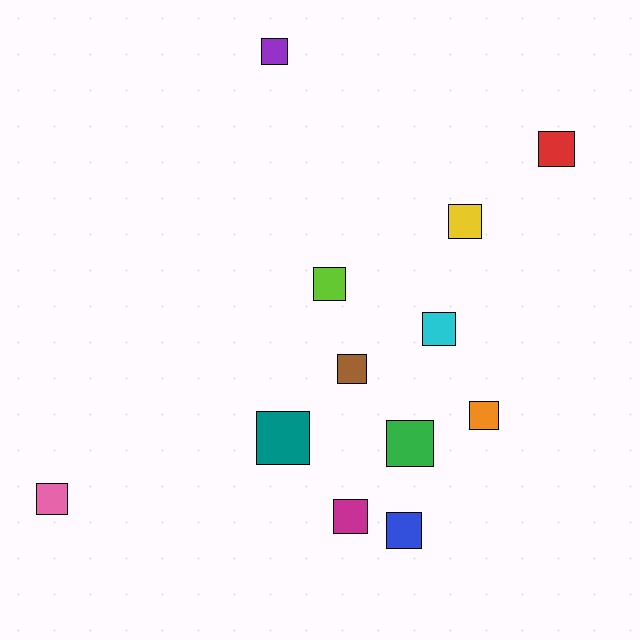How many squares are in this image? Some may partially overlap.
There are 12 squares.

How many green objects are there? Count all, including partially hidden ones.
There is 1 green object.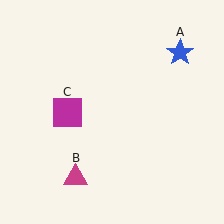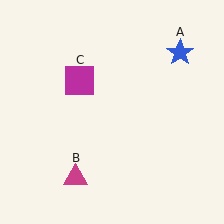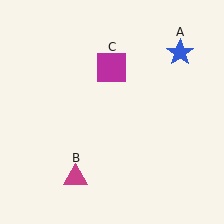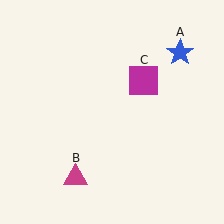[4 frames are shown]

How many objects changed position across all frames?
1 object changed position: magenta square (object C).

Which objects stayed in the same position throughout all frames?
Blue star (object A) and magenta triangle (object B) remained stationary.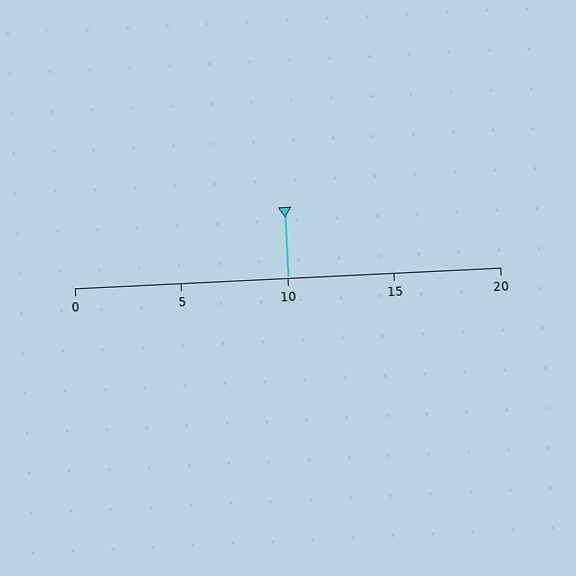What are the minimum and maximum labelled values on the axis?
The axis runs from 0 to 20.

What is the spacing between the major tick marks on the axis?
The major ticks are spaced 5 apart.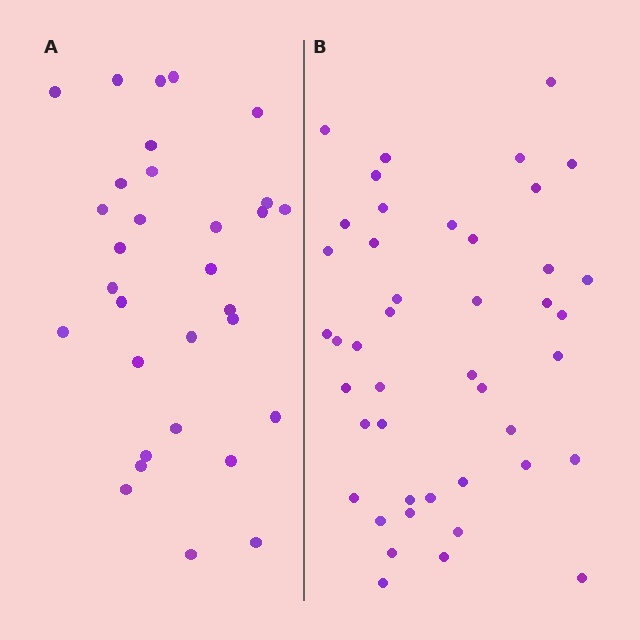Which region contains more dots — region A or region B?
Region B (the right region) has more dots.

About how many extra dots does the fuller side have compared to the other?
Region B has approximately 15 more dots than region A.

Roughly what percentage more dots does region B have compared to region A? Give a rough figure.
About 40% more.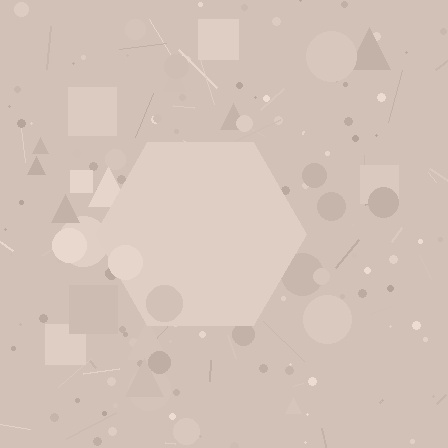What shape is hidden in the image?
A hexagon is hidden in the image.